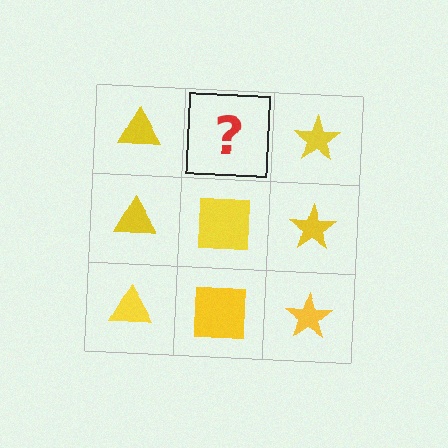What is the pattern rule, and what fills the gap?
The rule is that each column has a consistent shape. The gap should be filled with a yellow square.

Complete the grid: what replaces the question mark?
The question mark should be replaced with a yellow square.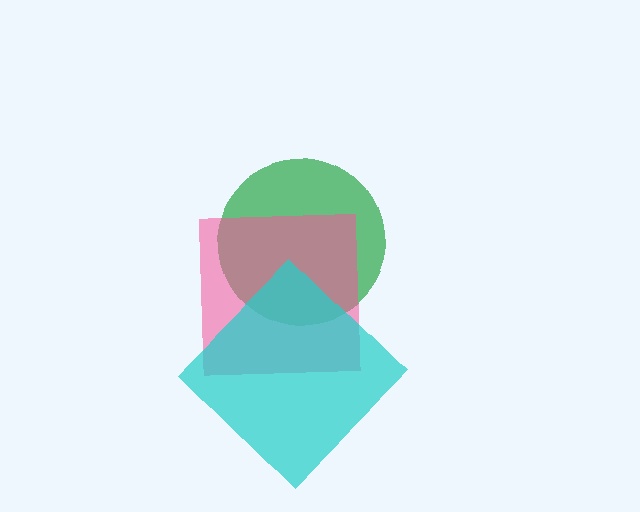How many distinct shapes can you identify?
There are 3 distinct shapes: a green circle, a pink square, a cyan diamond.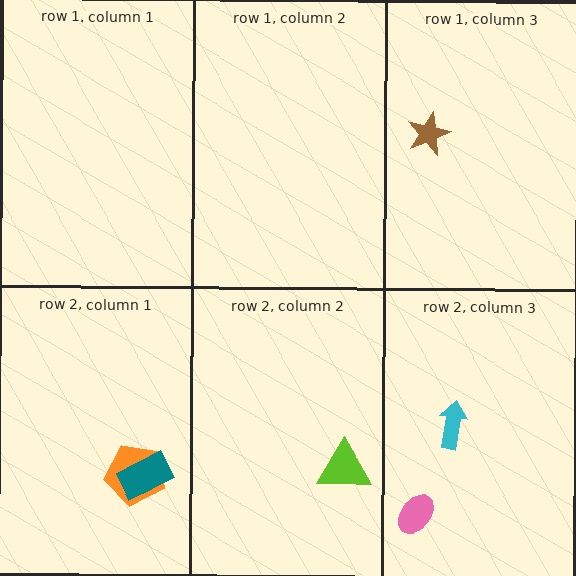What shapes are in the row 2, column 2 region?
The lime triangle.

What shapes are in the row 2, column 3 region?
The pink ellipse, the cyan arrow.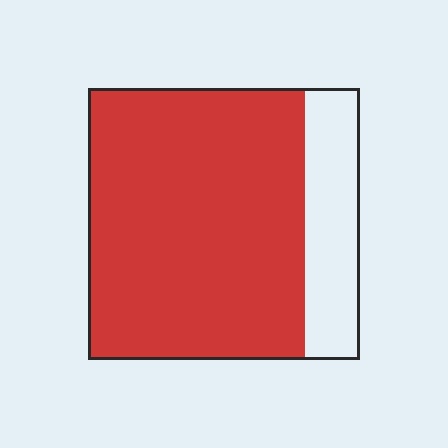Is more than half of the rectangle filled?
Yes.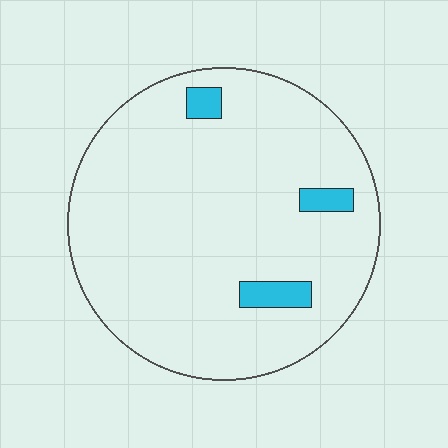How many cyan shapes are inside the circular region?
3.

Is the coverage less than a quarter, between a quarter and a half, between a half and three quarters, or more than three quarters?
Less than a quarter.